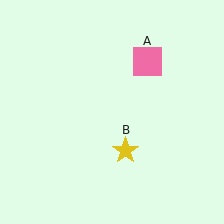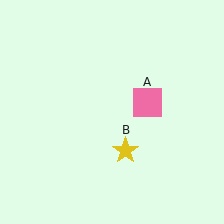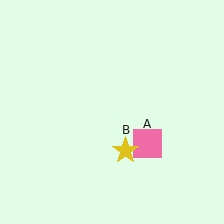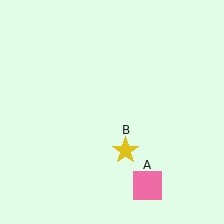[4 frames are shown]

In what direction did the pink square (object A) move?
The pink square (object A) moved down.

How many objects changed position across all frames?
1 object changed position: pink square (object A).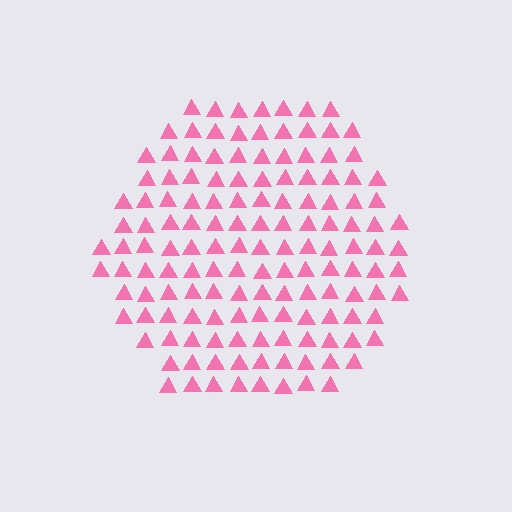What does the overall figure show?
The overall figure shows a hexagon.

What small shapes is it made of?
It is made of small triangles.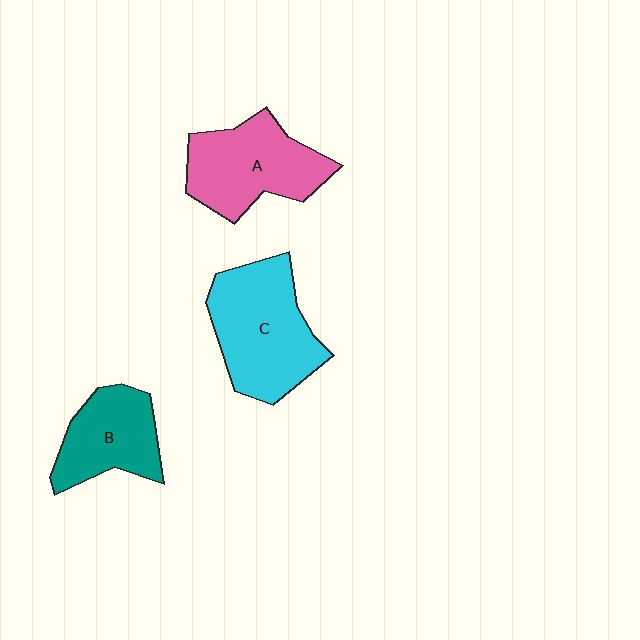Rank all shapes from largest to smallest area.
From largest to smallest: C (cyan), A (pink), B (teal).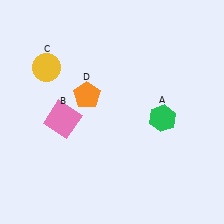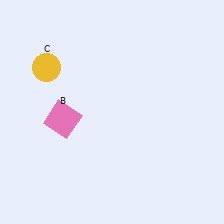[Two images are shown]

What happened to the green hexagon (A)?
The green hexagon (A) was removed in Image 2. It was in the bottom-right area of Image 1.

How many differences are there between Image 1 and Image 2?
There are 2 differences between the two images.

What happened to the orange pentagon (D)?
The orange pentagon (D) was removed in Image 2. It was in the top-left area of Image 1.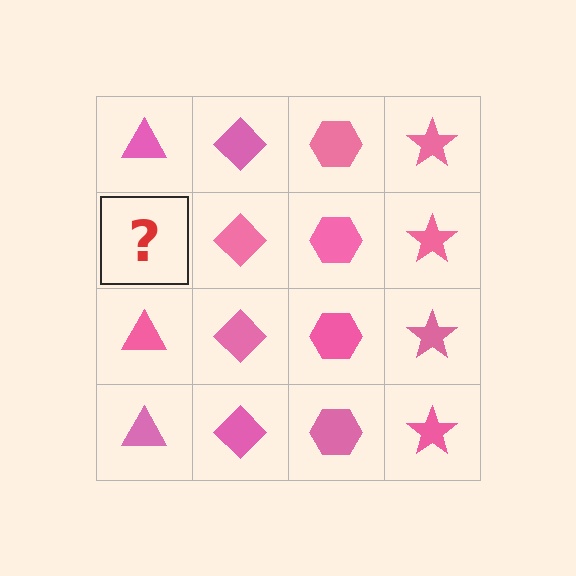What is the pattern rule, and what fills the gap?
The rule is that each column has a consistent shape. The gap should be filled with a pink triangle.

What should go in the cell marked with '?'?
The missing cell should contain a pink triangle.